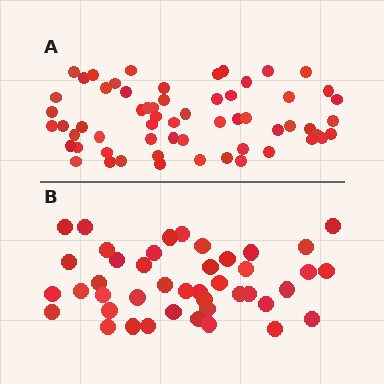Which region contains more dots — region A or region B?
Region A (the top region) has more dots.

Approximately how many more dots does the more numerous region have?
Region A has approximately 15 more dots than region B.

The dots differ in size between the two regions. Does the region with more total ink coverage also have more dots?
No. Region B has more total ink coverage because its dots are larger, but region A actually contains more individual dots. Total area can be misleading — the number of items is what matters here.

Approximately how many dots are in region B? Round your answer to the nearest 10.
About 40 dots. (The exact count is 43, which rounds to 40.)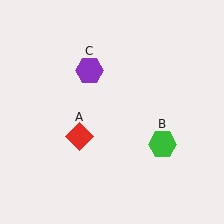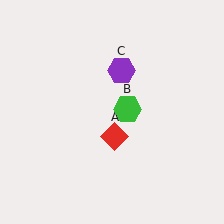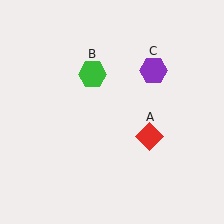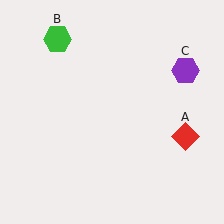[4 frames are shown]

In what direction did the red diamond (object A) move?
The red diamond (object A) moved right.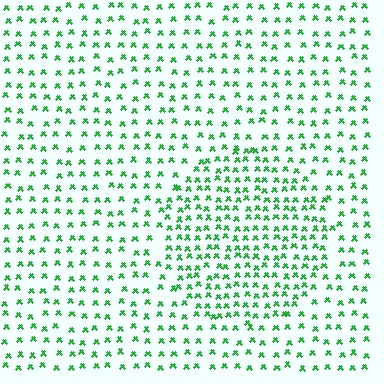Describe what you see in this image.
The image contains small green elements arranged at two different densities. A circle-shaped region is visible where the elements are more densely packed than the surrounding area.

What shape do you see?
I see a circle.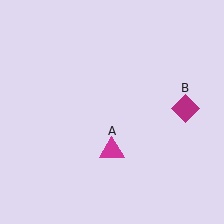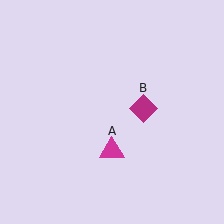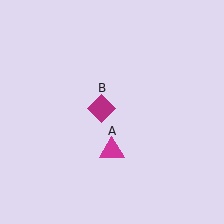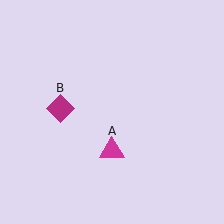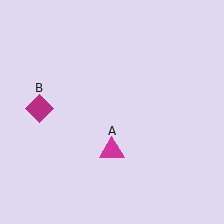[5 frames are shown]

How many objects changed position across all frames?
1 object changed position: magenta diamond (object B).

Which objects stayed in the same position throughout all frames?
Magenta triangle (object A) remained stationary.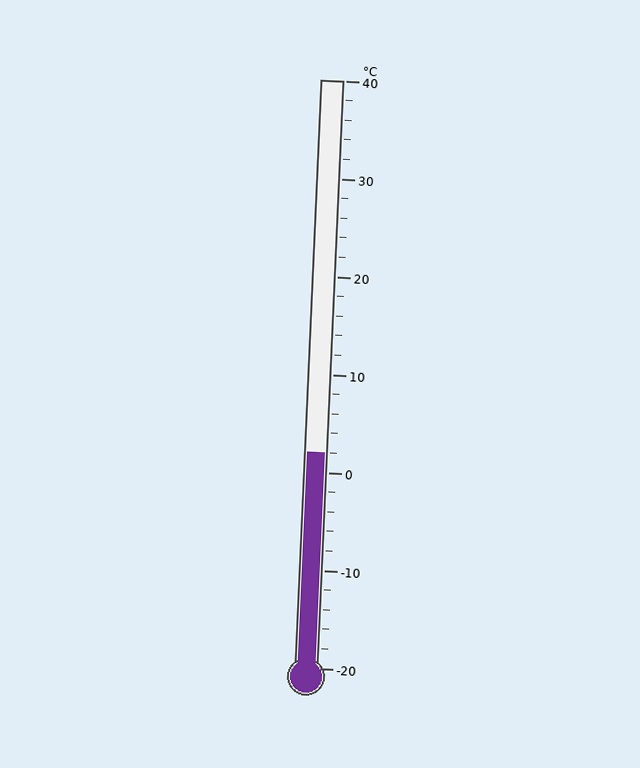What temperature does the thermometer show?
The thermometer shows approximately 2°C.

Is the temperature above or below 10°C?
The temperature is below 10°C.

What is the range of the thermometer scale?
The thermometer scale ranges from -20°C to 40°C.